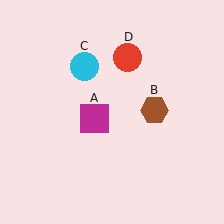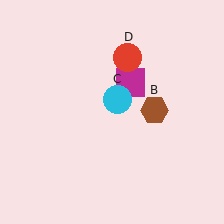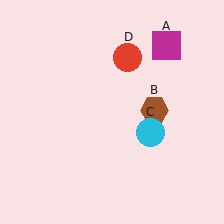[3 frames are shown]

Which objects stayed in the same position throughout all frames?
Brown hexagon (object B) and red circle (object D) remained stationary.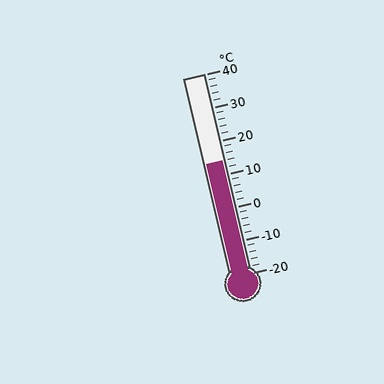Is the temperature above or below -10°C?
The temperature is above -10°C.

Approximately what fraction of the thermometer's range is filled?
The thermometer is filled to approximately 55% of its range.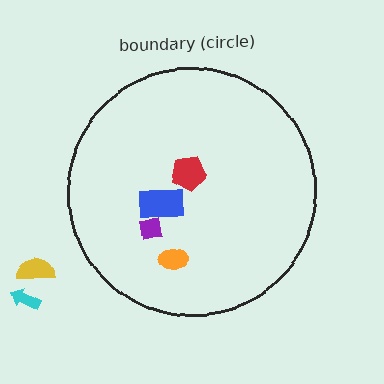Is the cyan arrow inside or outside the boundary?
Outside.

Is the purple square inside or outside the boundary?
Inside.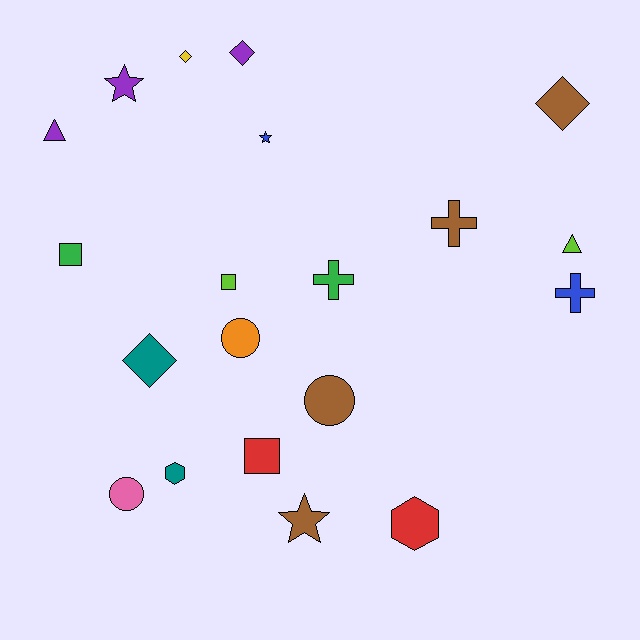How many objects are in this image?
There are 20 objects.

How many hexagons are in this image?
There are 2 hexagons.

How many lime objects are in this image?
There are 2 lime objects.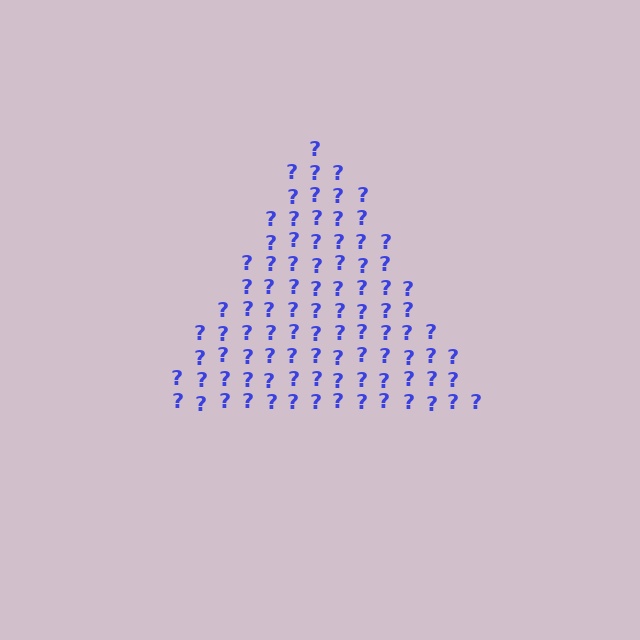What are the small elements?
The small elements are question marks.